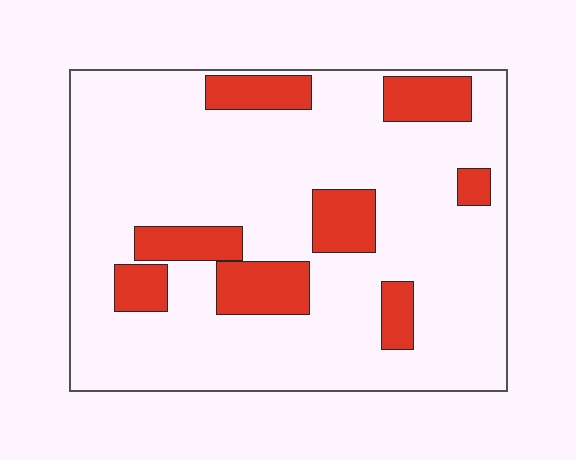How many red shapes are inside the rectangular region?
8.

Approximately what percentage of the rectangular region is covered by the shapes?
Approximately 20%.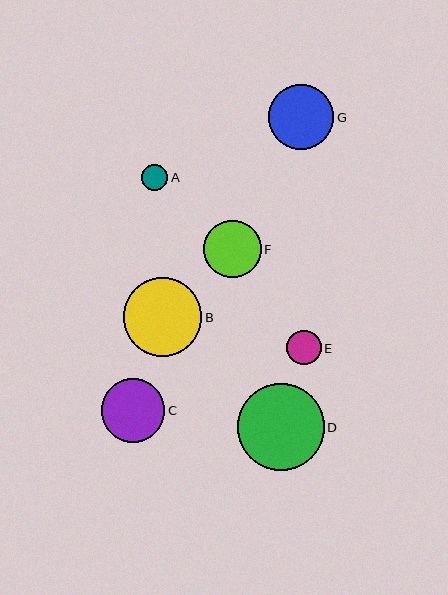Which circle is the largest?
Circle D is the largest with a size of approximately 87 pixels.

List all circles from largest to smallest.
From largest to smallest: D, B, G, C, F, E, A.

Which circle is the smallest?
Circle A is the smallest with a size of approximately 26 pixels.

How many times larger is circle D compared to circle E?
Circle D is approximately 2.5 times the size of circle E.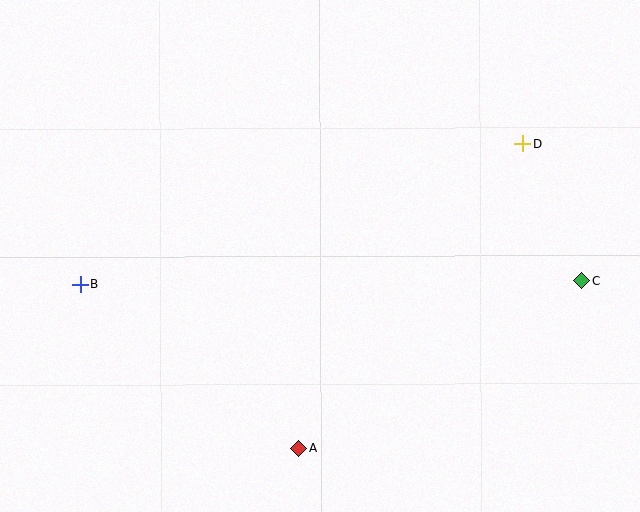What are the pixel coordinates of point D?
Point D is at (522, 144).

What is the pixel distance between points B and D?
The distance between B and D is 464 pixels.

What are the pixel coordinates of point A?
Point A is at (298, 448).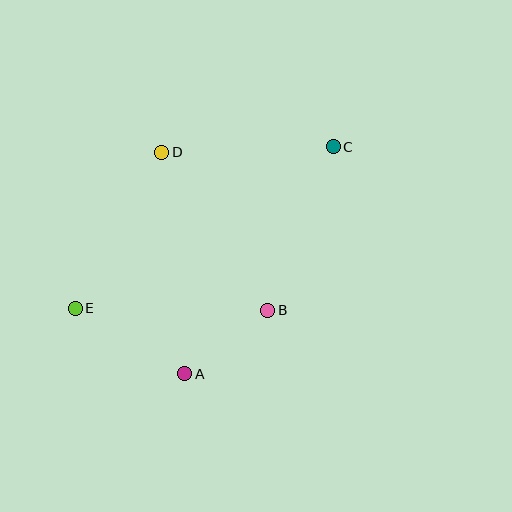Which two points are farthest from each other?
Points C and E are farthest from each other.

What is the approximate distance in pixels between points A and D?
The distance between A and D is approximately 223 pixels.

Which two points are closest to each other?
Points A and B are closest to each other.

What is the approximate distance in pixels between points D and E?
The distance between D and E is approximately 179 pixels.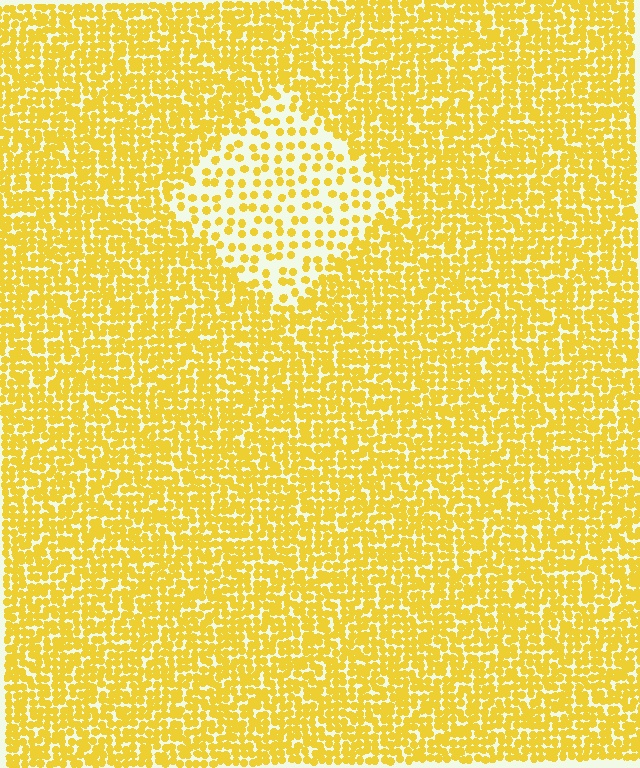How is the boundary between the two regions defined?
The boundary is defined by a change in element density (approximately 2.6x ratio). All elements are the same color, size, and shape.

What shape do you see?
I see a diamond.